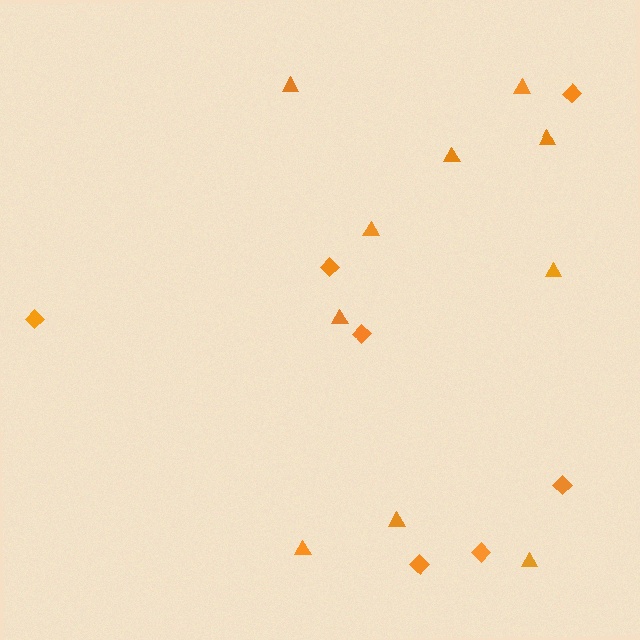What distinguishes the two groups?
There are 2 groups: one group of diamonds (7) and one group of triangles (10).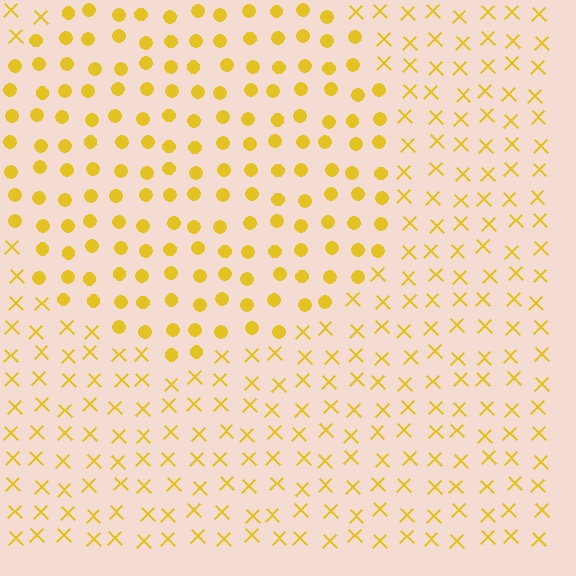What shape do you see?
I see a circle.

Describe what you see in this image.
The image is filled with small yellow elements arranged in a uniform grid. A circle-shaped region contains circles, while the surrounding area contains X marks. The boundary is defined purely by the change in element shape.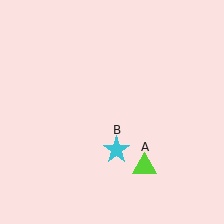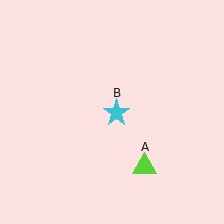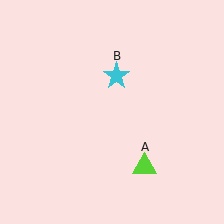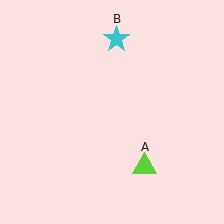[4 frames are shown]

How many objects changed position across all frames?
1 object changed position: cyan star (object B).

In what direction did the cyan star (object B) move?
The cyan star (object B) moved up.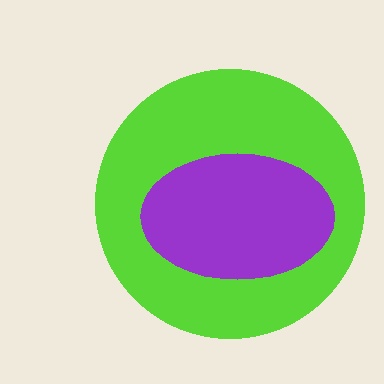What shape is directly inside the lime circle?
The purple ellipse.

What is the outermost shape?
The lime circle.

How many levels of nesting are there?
2.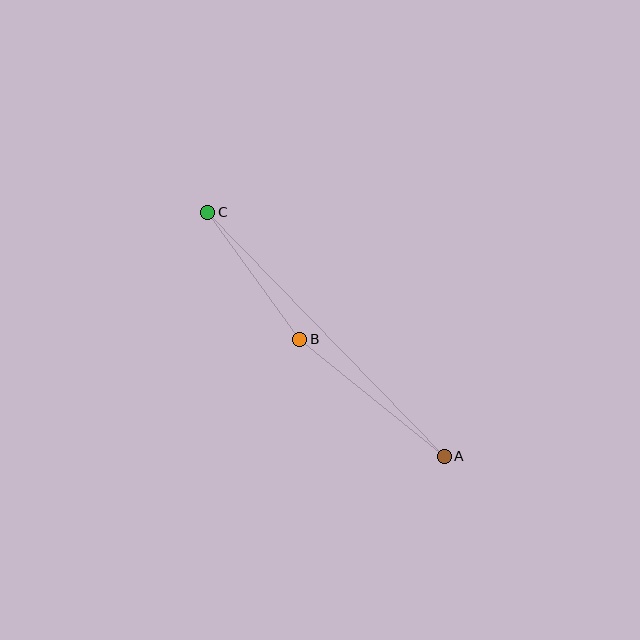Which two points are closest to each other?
Points B and C are closest to each other.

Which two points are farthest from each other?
Points A and C are farthest from each other.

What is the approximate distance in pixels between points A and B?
The distance between A and B is approximately 186 pixels.